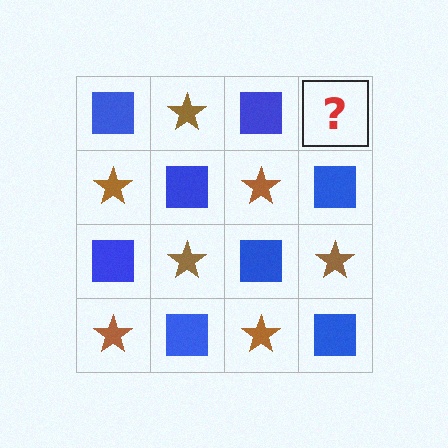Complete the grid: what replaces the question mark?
The question mark should be replaced with a brown star.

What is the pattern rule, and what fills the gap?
The rule is that it alternates blue square and brown star in a checkerboard pattern. The gap should be filled with a brown star.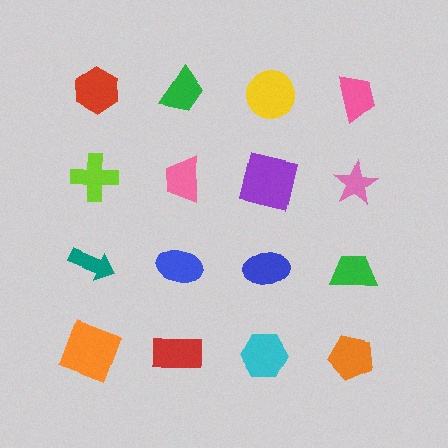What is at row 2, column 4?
A pink star.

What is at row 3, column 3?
A blue ellipse.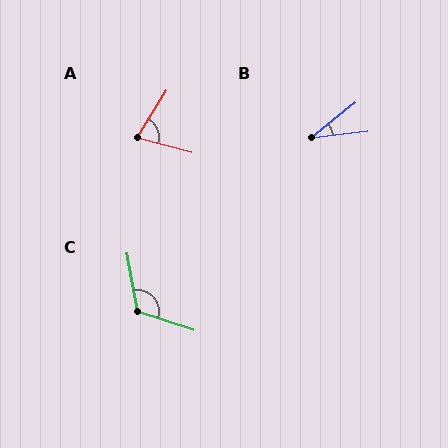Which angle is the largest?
C, at approximately 118 degrees.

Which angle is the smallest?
B, at approximately 32 degrees.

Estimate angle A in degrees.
Approximately 73 degrees.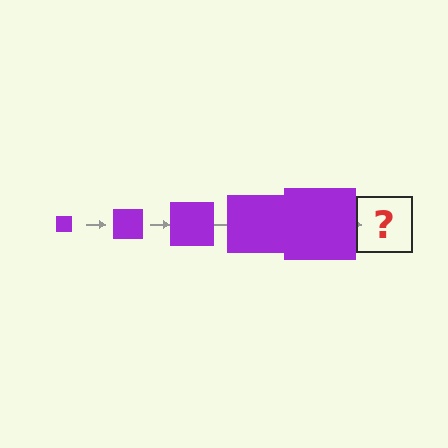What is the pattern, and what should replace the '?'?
The pattern is that the square gets progressively larger each step. The '?' should be a purple square, larger than the previous one.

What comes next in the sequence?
The next element should be a purple square, larger than the previous one.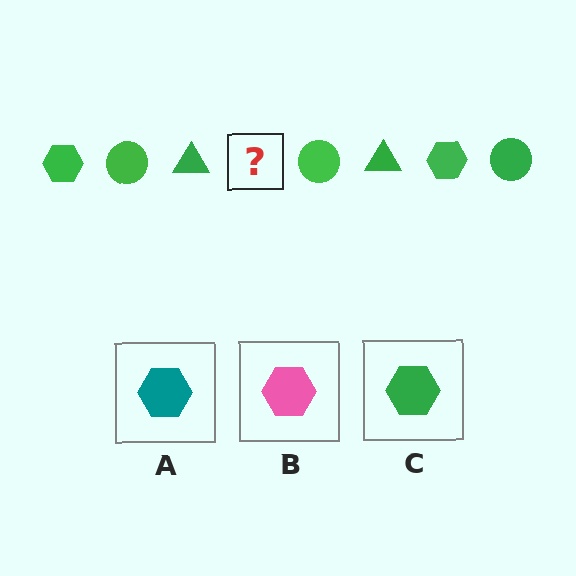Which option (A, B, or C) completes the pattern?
C.